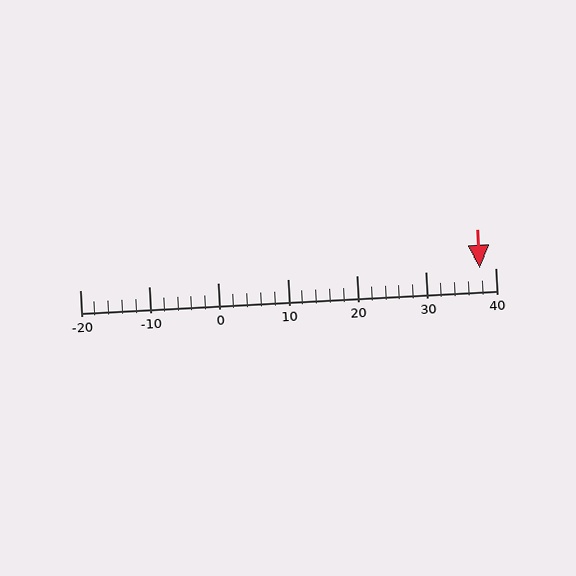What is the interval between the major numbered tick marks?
The major tick marks are spaced 10 units apart.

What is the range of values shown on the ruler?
The ruler shows values from -20 to 40.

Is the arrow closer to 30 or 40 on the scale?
The arrow is closer to 40.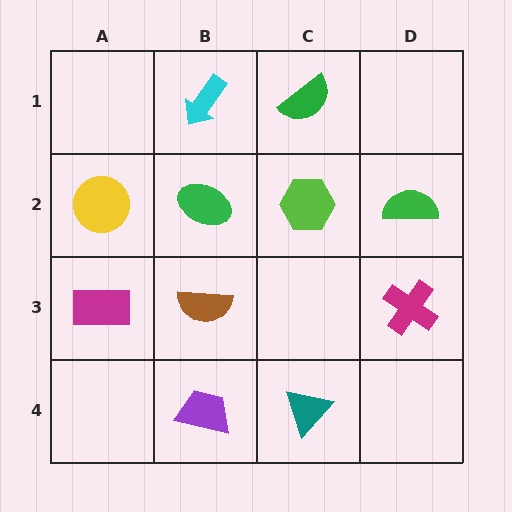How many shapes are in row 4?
2 shapes.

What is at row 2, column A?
A yellow circle.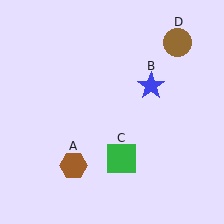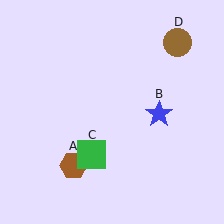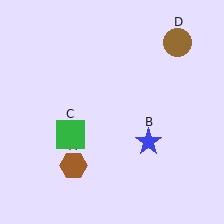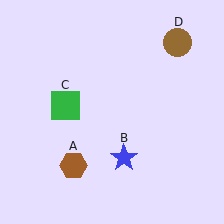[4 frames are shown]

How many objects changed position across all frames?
2 objects changed position: blue star (object B), green square (object C).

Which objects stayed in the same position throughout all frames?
Brown hexagon (object A) and brown circle (object D) remained stationary.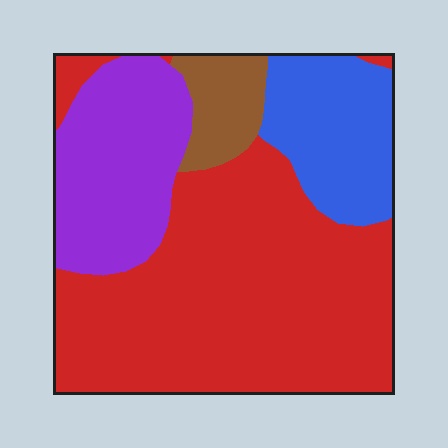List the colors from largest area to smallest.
From largest to smallest: red, purple, blue, brown.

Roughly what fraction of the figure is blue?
Blue takes up about one sixth (1/6) of the figure.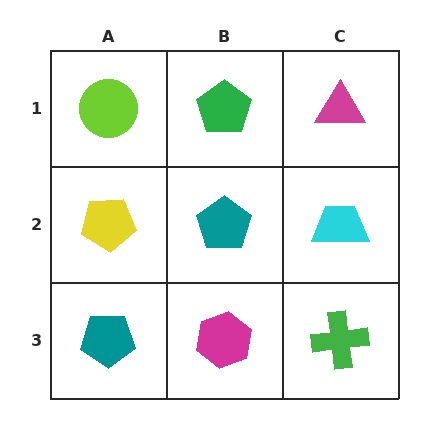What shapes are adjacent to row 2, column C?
A magenta triangle (row 1, column C), a green cross (row 3, column C), a teal pentagon (row 2, column B).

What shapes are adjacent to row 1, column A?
A yellow pentagon (row 2, column A), a green pentagon (row 1, column B).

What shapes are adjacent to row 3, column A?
A yellow pentagon (row 2, column A), a magenta hexagon (row 3, column B).